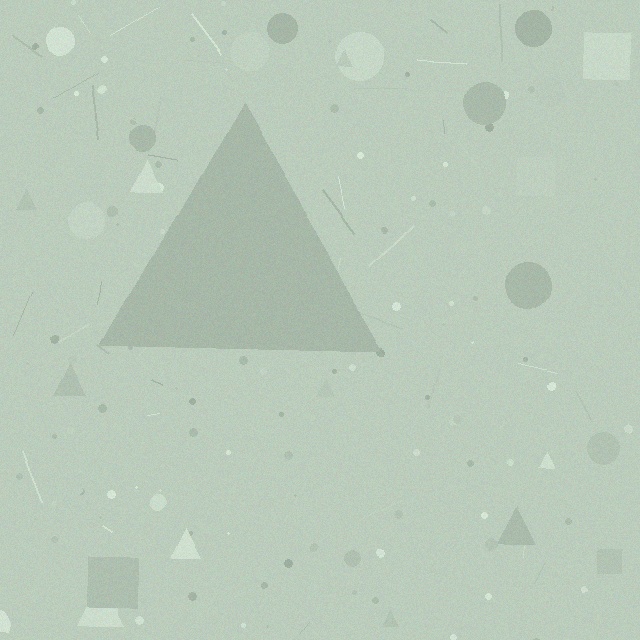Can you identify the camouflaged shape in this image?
The camouflaged shape is a triangle.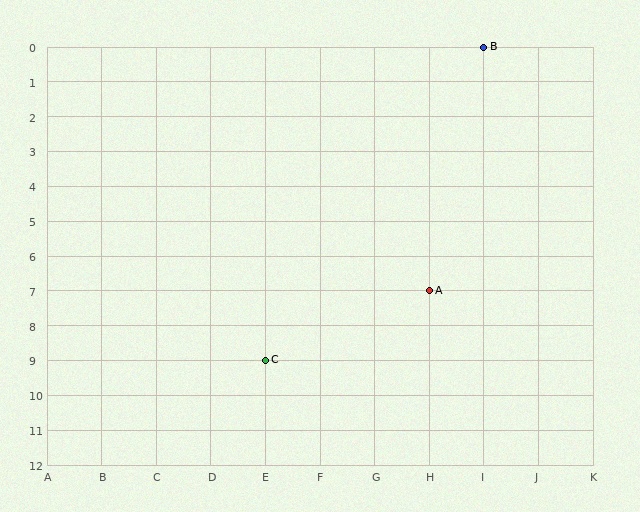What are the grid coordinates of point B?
Point B is at grid coordinates (I, 0).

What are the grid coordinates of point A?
Point A is at grid coordinates (H, 7).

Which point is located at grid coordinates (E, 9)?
Point C is at (E, 9).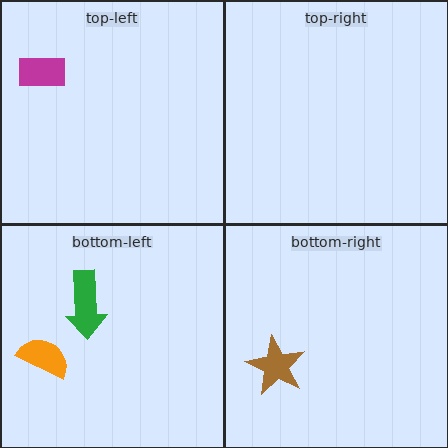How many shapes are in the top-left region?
1.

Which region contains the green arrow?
The bottom-left region.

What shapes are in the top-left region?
The magenta rectangle.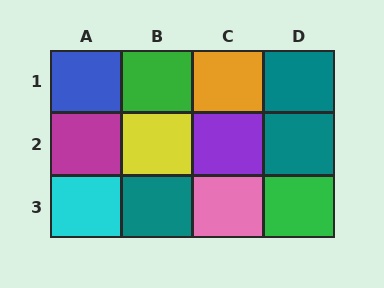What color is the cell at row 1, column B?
Green.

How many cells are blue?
1 cell is blue.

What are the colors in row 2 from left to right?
Magenta, yellow, purple, teal.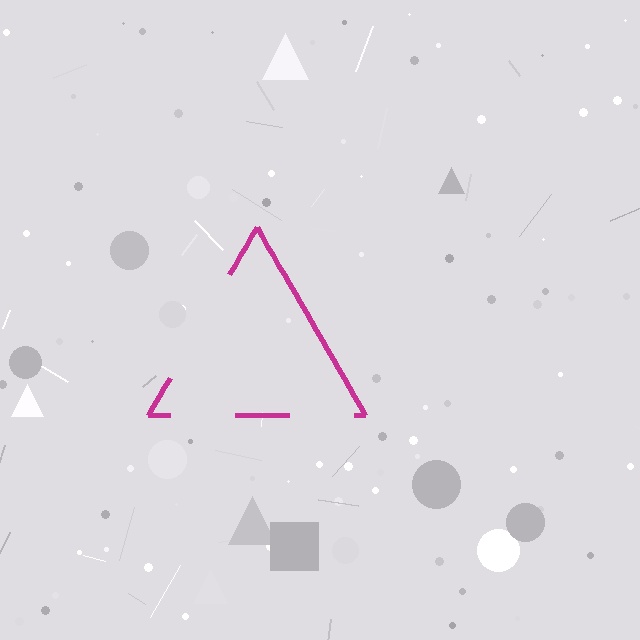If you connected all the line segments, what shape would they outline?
They would outline a triangle.